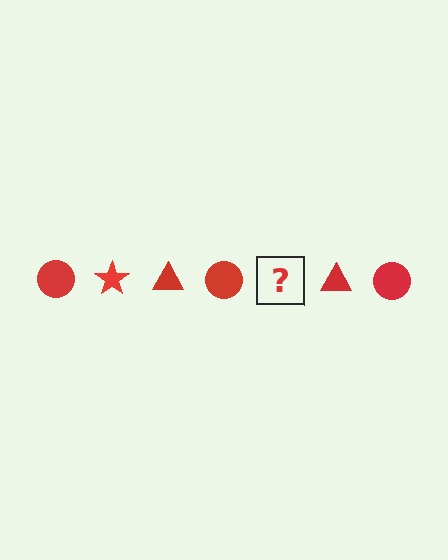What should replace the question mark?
The question mark should be replaced with a red star.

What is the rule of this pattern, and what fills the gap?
The rule is that the pattern cycles through circle, star, triangle shapes in red. The gap should be filled with a red star.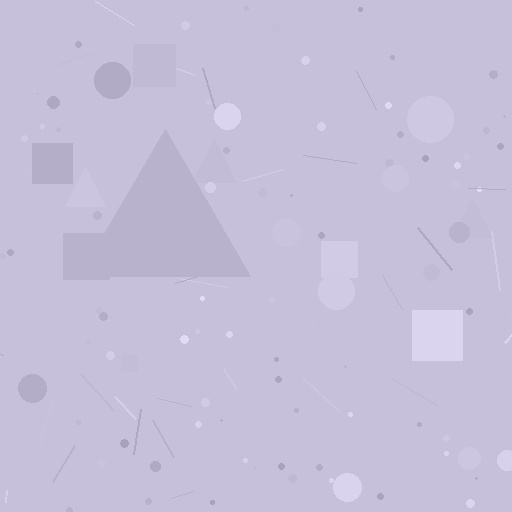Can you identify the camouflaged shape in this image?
The camouflaged shape is a triangle.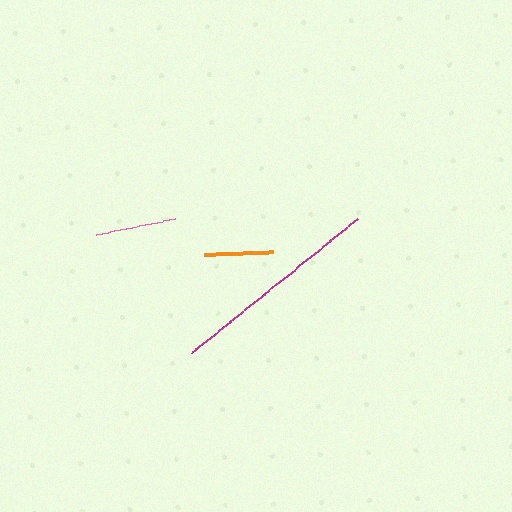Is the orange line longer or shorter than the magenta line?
The magenta line is longer than the orange line.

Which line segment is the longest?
The magenta line is the longest at approximately 213 pixels.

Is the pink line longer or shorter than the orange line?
The pink line is longer than the orange line.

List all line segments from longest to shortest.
From longest to shortest: magenta, pink, orange.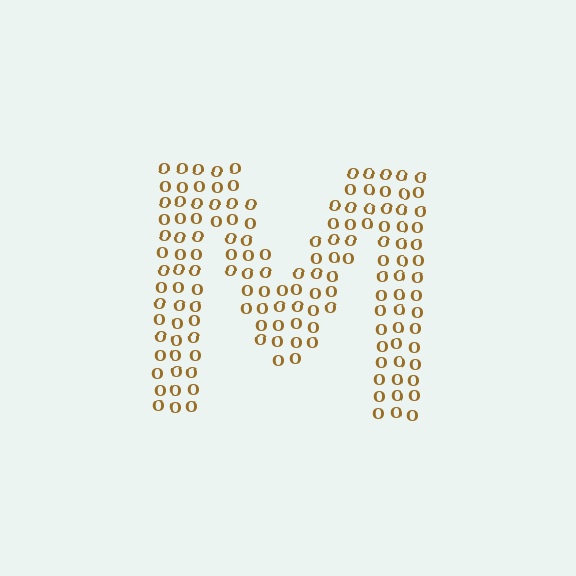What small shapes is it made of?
It is made of small letter O's.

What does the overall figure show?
The overall figure shows the letter M.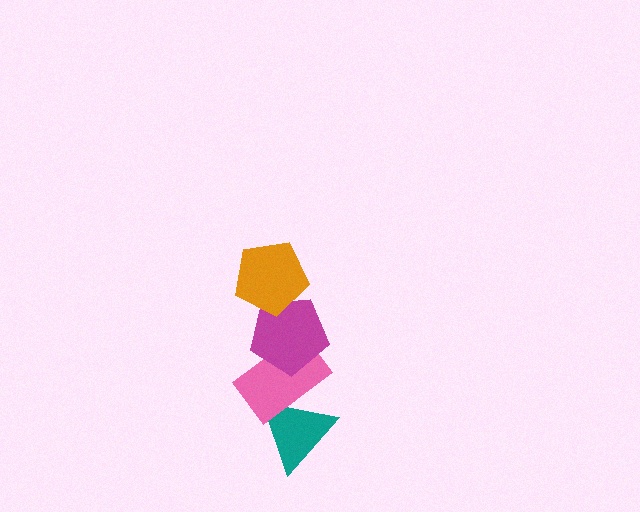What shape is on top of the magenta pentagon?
The orange pentagon is on top of the magenta pentagon.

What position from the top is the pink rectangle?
The pink rectangle is 3rd from the top.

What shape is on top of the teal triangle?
The pink rectangle is on top of the teal triangle.